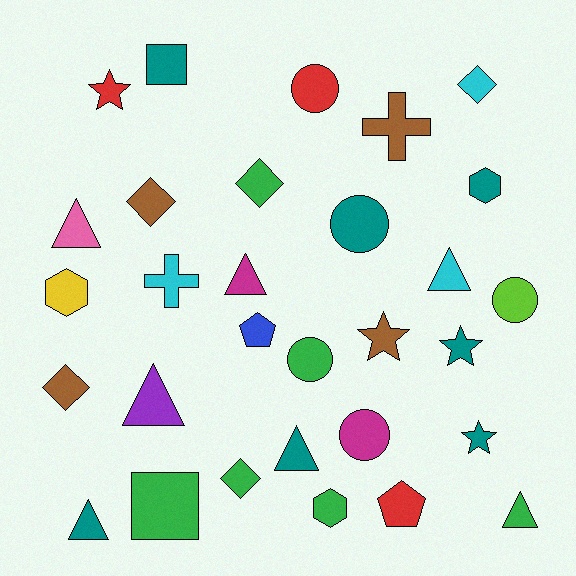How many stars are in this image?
There are 4 stars.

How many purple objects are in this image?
There is 1 purple object.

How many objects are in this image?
There are 30 objects.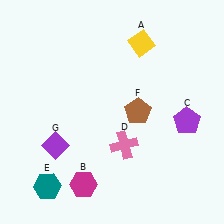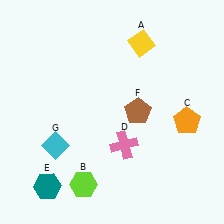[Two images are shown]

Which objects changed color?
B changed from magenta to lime. C changed from purple to orange. G changed from purple to cyan.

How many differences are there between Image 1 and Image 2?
There are 3 differences between the two images.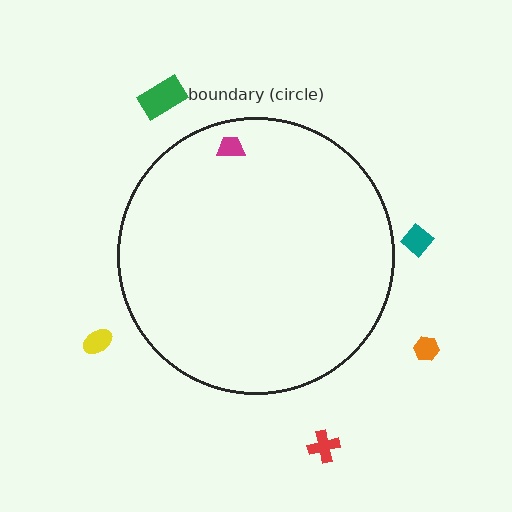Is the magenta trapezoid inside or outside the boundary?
Inside.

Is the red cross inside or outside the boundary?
Outside.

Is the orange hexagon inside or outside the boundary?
Outside.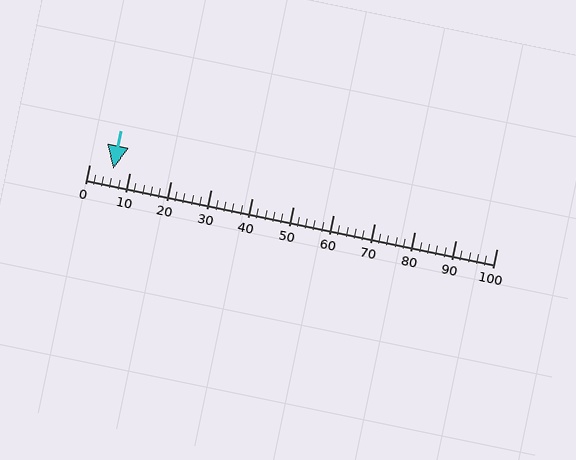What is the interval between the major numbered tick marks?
The major tick marks are spaced 10 units apart.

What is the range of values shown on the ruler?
The ruler shows values from 0 to 100.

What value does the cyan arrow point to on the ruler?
The cyan arrow points to approximately 6.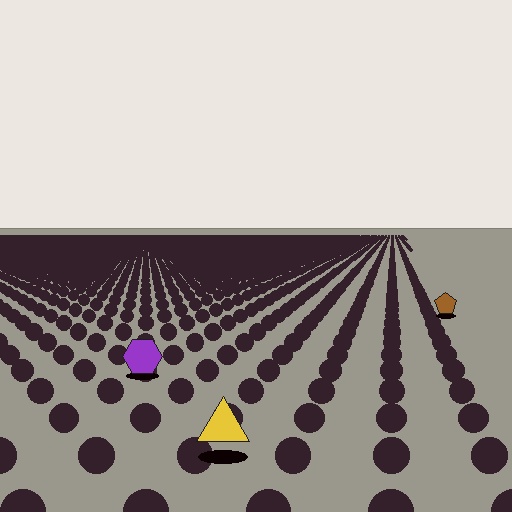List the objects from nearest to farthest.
From nearest to farthest: the yellow triangle, the purple hexagon, the brown pentagon.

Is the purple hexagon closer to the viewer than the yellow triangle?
No. The yellow triangle is closer — you can tell from the texture gradient: the ground texture is coarser near it.